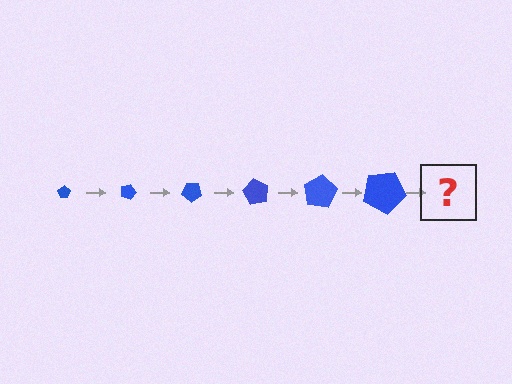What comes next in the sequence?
The next element should be a pentagon, larger than the previous one and rotated 120 degrees from the start.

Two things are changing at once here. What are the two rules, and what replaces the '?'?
The two rules are that the pentagon grows larger each step and it rotates 20 degrees each step. The '?' should be a pentagon, larger than the previous one and rotated 120 degrees from the start.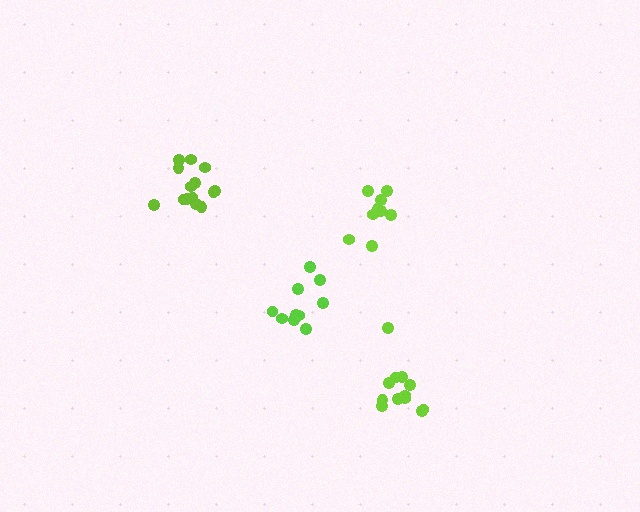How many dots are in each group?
Group 1: 14 dots, Group 2: 10 dots, Group 3: 9 dots, Group 4: 12 dots (45 total).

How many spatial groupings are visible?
There are 4 spatial groupings.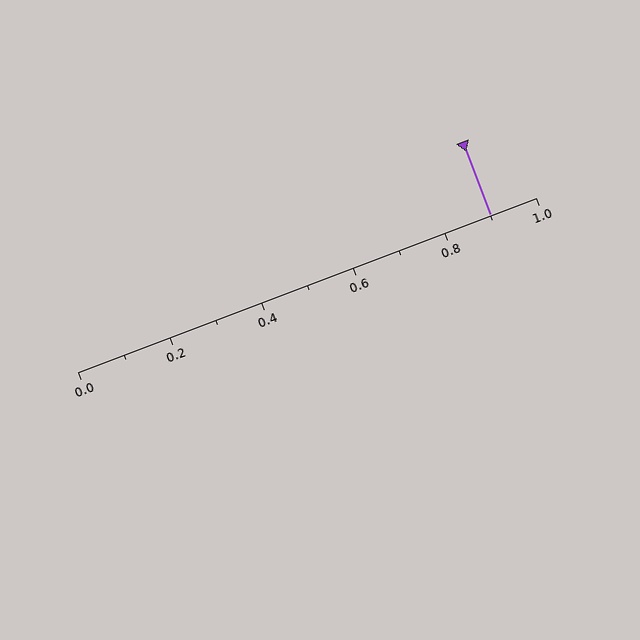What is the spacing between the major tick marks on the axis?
The major ticks are spaced 0.2 apart.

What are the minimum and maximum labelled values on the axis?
The axis runs from 0.0 to 1.0.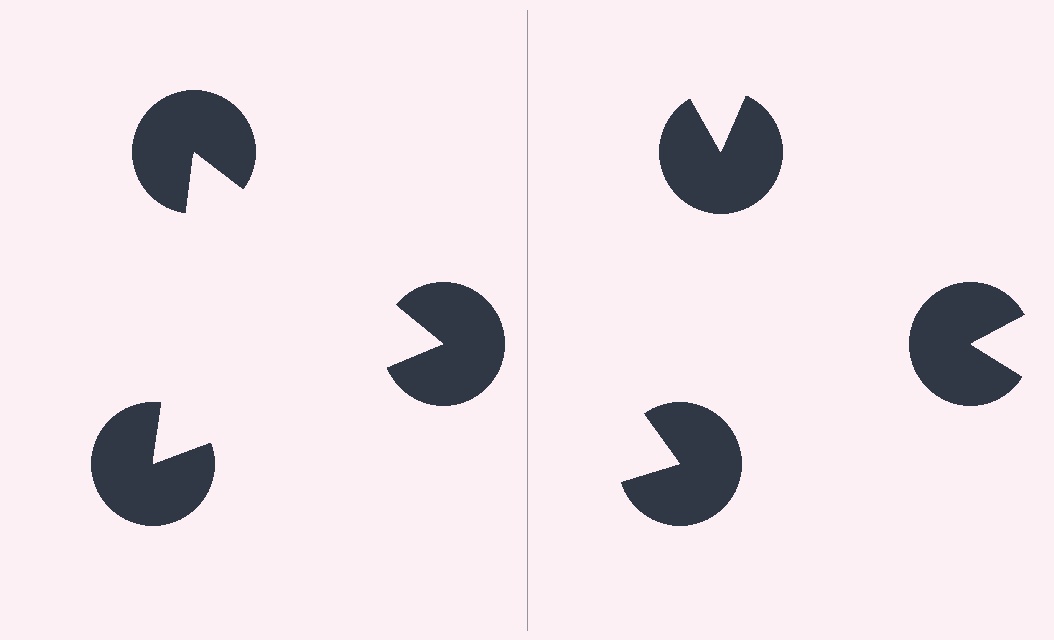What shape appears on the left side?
An illusory triangle.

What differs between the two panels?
The pac-man discs are positioned identically on both sides; only the wedge orientations differ. On the left they align to a triangle; on the right they are misaligned.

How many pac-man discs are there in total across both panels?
6 — 3 on each side.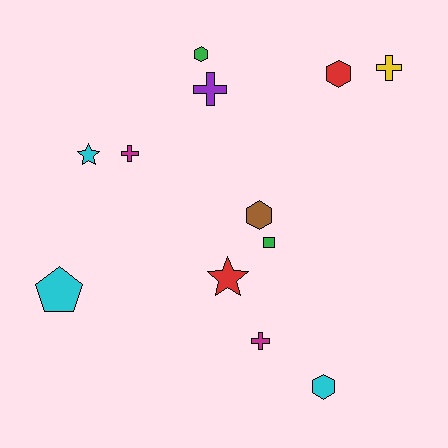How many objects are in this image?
There are 12 objects.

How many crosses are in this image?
There are 4 crosses.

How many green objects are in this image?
There are 2 green objects.